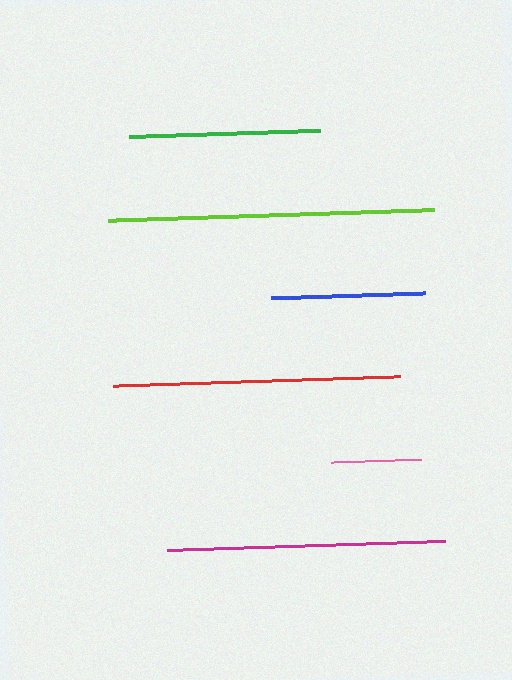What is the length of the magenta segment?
The magenta segment is approximately 278 pixels long.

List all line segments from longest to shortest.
From longest to shortest: lime, red, magenta, green, blue, pink.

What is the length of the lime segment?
The lime segment is approximately 326 pixels long.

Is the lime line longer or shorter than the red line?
The lime line is longer than the red line.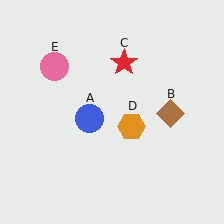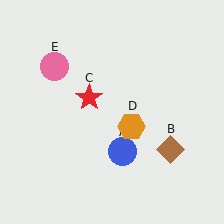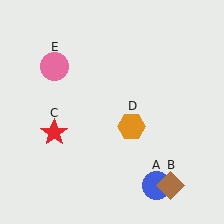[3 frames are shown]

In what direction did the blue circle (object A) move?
The blue circle (object A) moved down and to the right.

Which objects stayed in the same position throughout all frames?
Orange hexagon (object D) and pink circle (object E) remained stationary.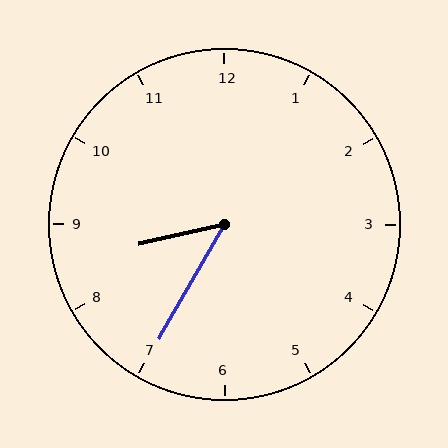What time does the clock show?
8:35.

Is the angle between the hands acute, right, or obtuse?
It is acute.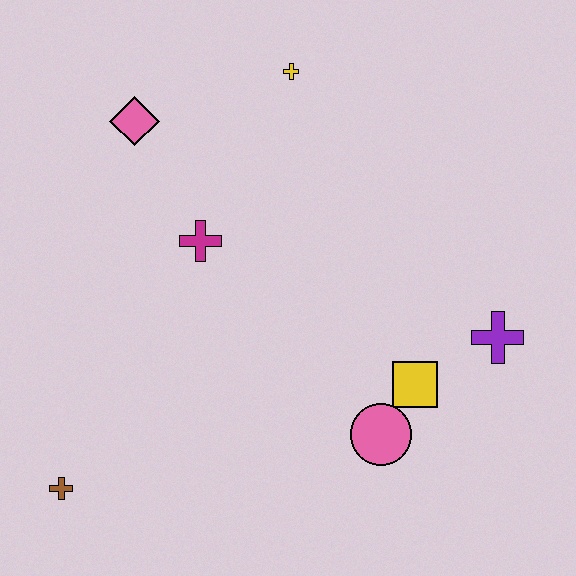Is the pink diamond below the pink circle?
No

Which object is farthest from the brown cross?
The yellow cross is farthest from the brown cross.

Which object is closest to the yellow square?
The pink circle is closest to the yellow square.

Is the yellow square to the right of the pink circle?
Yes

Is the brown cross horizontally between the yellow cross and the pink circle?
No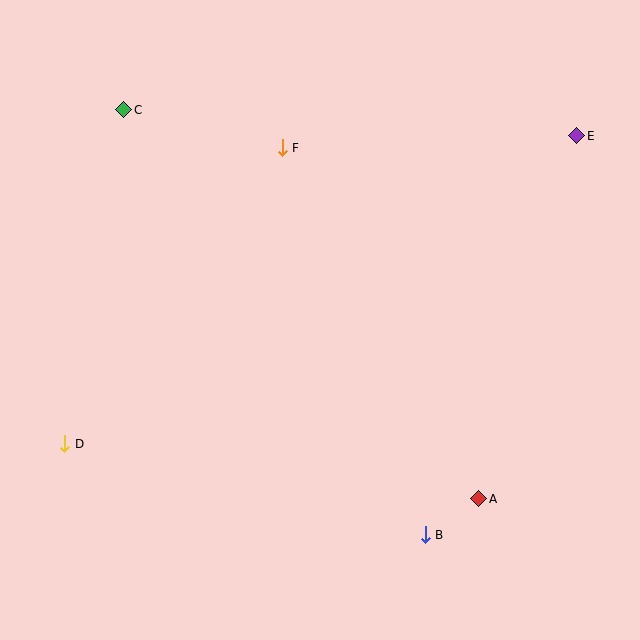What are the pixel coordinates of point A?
Point A is at (479, 499).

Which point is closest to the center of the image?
Point F at (282, 148) is closest to the center.